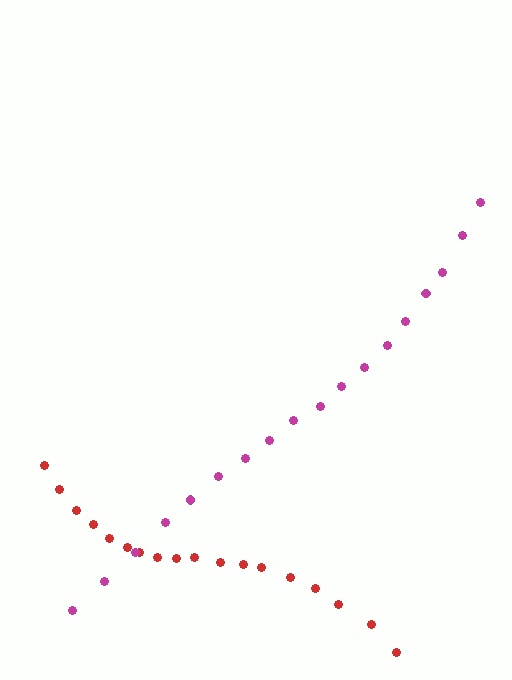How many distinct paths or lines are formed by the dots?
There are 2 distinct paths.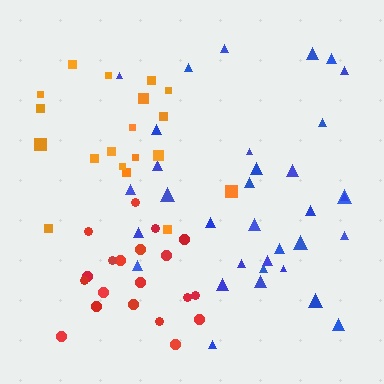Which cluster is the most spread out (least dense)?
Blue.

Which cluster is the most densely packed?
Red.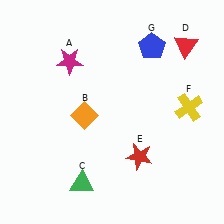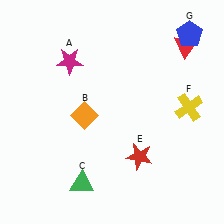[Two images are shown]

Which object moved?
The blue pentagon (G) moved right.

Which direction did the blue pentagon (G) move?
The blue pentagon (G) moved right.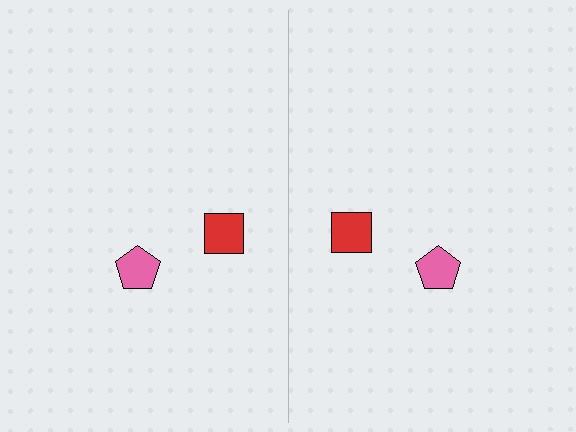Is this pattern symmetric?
Yes, this pattern has bilateral (reflection) symmetry.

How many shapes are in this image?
There are 4 shapes in this image.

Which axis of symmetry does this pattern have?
The pattern has a vertical axis of symmetry running through the center of the image.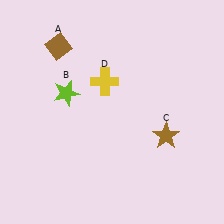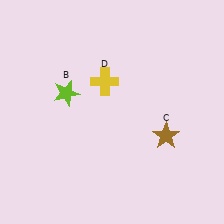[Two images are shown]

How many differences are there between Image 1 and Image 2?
There is 1 difference between the two images.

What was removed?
The brown diamond (A) was removed in Image 2.